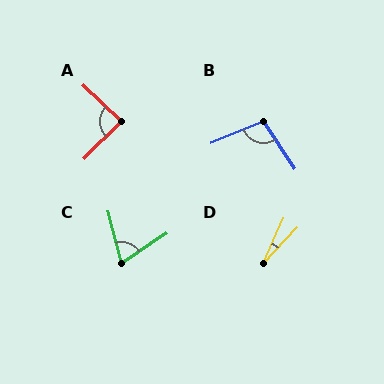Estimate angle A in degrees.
Approximately 88 degrees.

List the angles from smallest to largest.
D (19°), C (70°), A (88°), B (101°).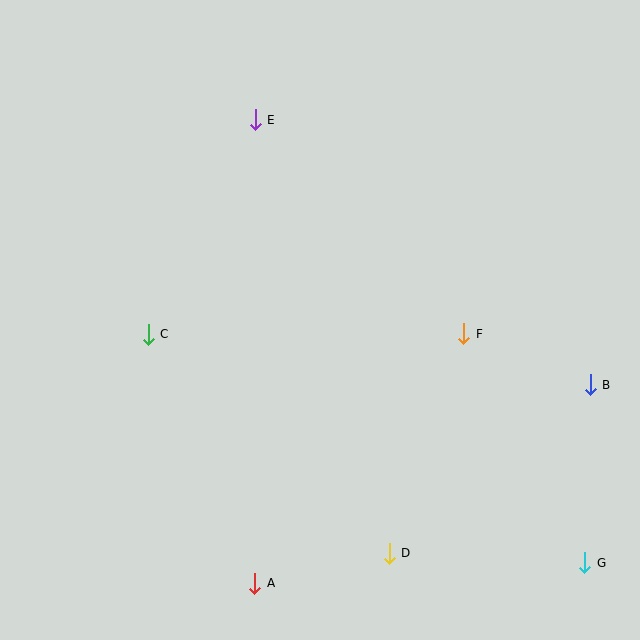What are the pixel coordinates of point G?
Point G is at (585, 563).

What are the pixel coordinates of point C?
Point C is at (148, 334).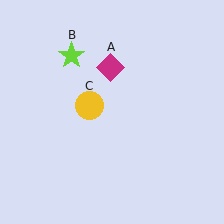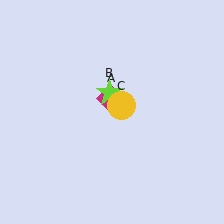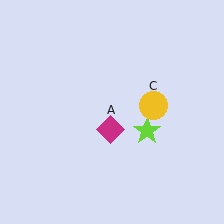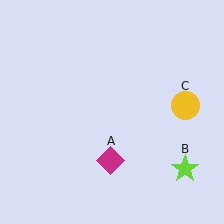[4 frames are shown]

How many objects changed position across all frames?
3 objects changed position: magenta diamond (object A), lime star (object B), yellow circle (object C).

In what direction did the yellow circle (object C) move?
The yellow circle (object C) moved right.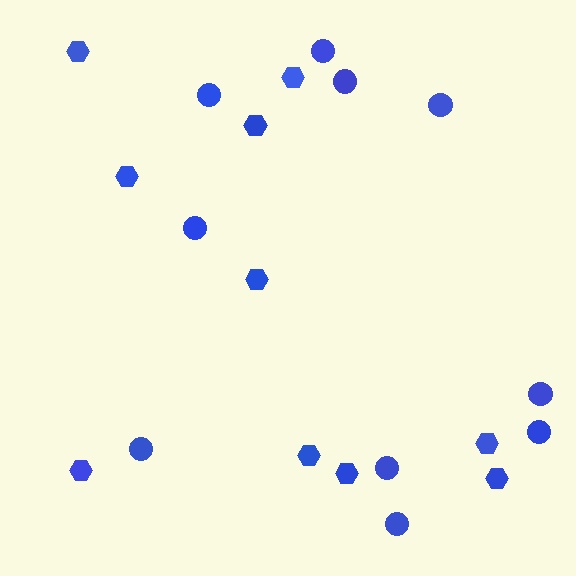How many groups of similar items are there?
There are 2 groups: one group of hexagons (10) and one group of circles (10).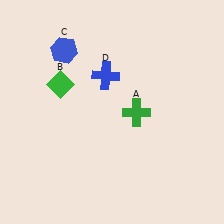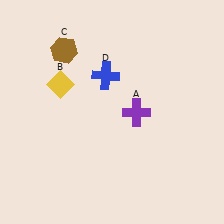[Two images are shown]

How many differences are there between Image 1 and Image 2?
There are 3 differences between the two images.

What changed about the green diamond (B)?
In Image 1, B is green. In Image 2, it changed to yellow.